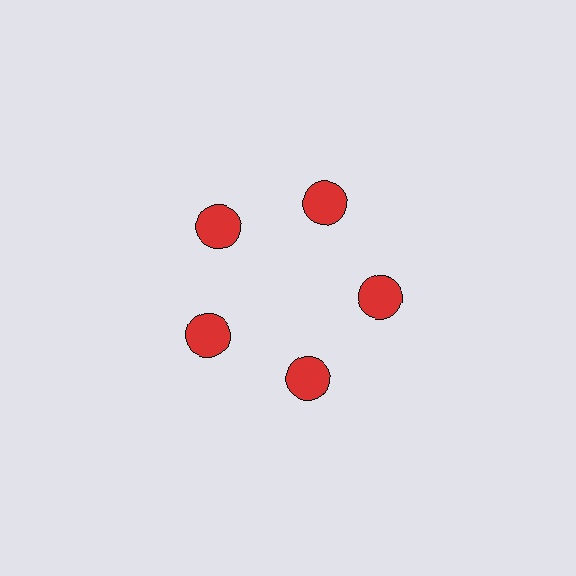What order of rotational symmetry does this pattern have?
This pattern has 5-fold rotational symmetry.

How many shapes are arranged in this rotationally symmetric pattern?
There are 5 shapes, arranged in 5 groups of 1.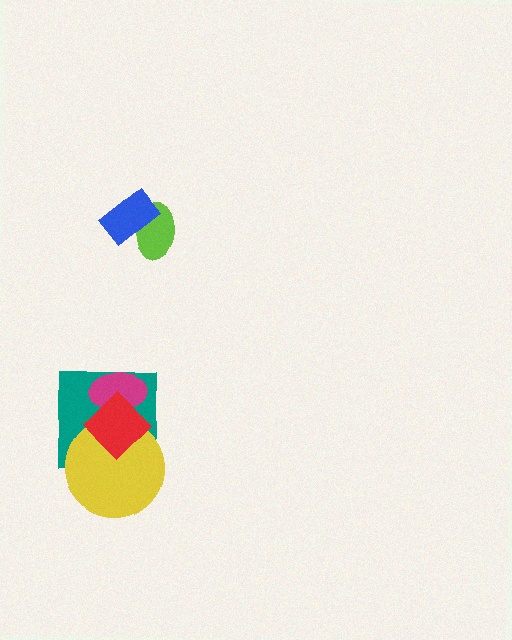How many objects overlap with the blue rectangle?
1 object overlaps with the blue rectangle.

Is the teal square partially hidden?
Yes, it is partially covered by another shape.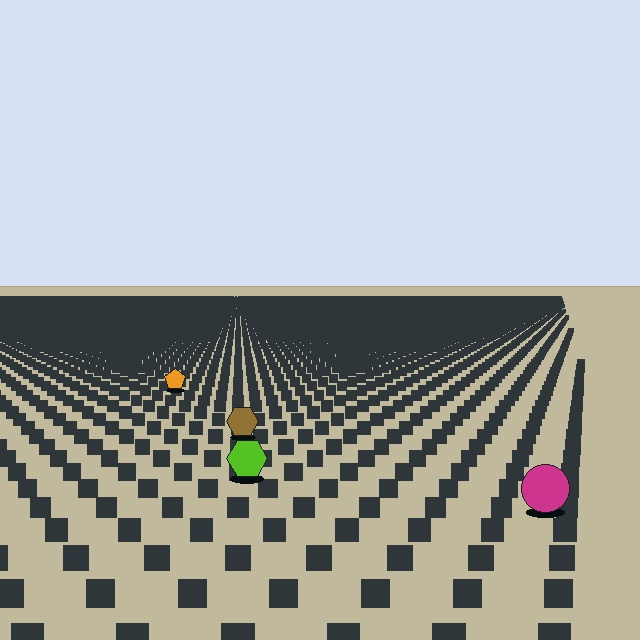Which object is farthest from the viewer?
The orange pentagon is farthest from the viewer. It appears smaller and the ground texture around it is denser.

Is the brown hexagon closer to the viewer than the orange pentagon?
Yes. The brown hexagon is closer — you can tell from the texture gradient: the ground texture is coarser near it.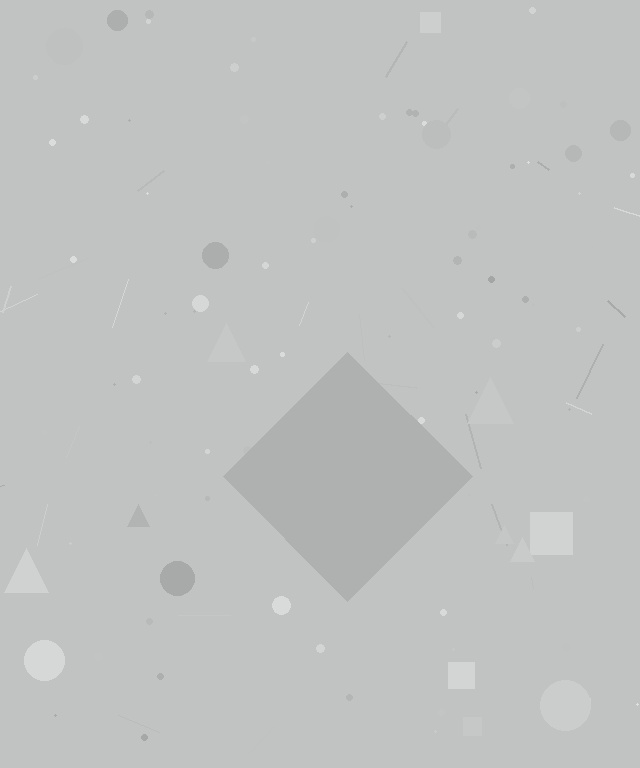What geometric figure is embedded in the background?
A diamond is embedded in the background.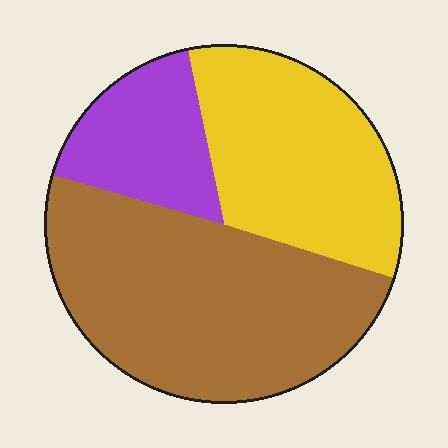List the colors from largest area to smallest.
From largest to smallest: brown, yellow, purple.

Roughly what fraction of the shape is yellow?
Yellow covers 33% of the shape.